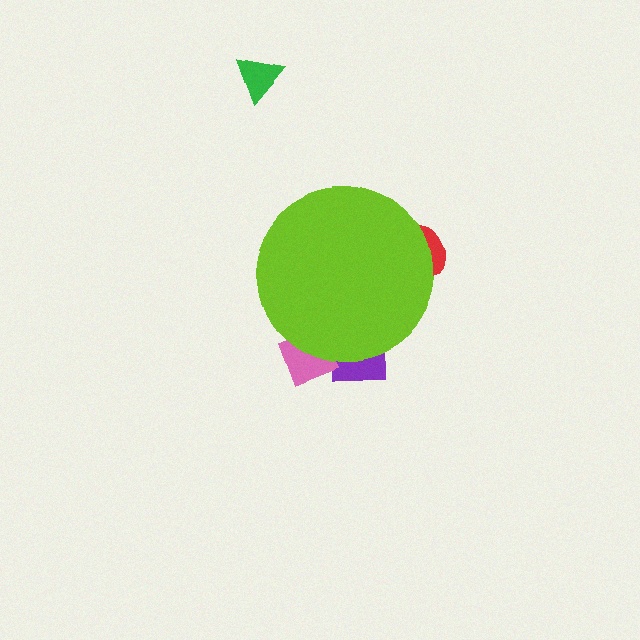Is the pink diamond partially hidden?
Yes, the pink diamond is partially hidden behind the lime circle.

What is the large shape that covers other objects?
A lime circle.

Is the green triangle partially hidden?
No, the green triangle is fully visible.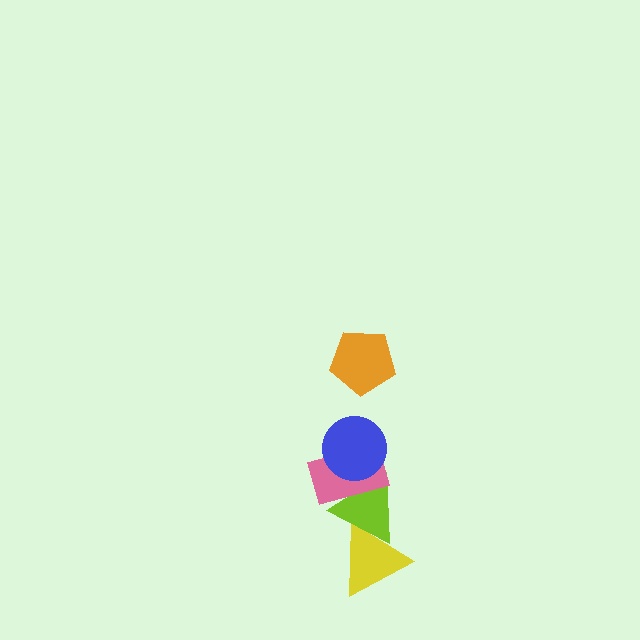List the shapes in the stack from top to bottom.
From top to bottom: the orange pentagon, the blue circle, the pink rectangle, the lime triangle, the yellow triangle.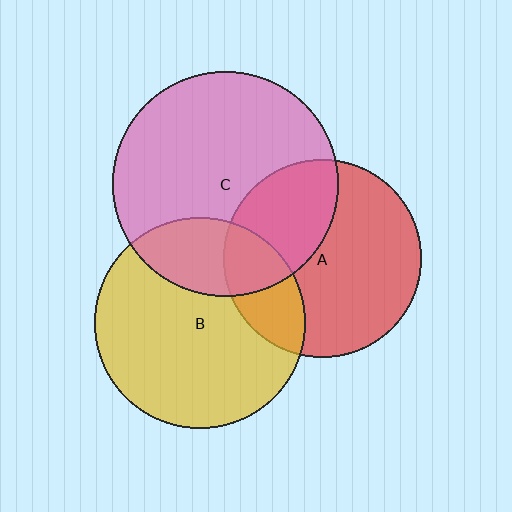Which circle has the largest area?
Circle C (pink).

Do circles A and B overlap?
Yes.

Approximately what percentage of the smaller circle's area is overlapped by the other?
Approximately 20%.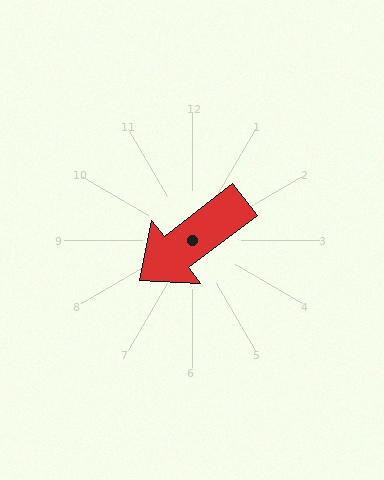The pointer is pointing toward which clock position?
Roughly 8 o'clock.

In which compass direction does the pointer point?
Southwest.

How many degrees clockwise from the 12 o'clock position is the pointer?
Approximately 233 degrees.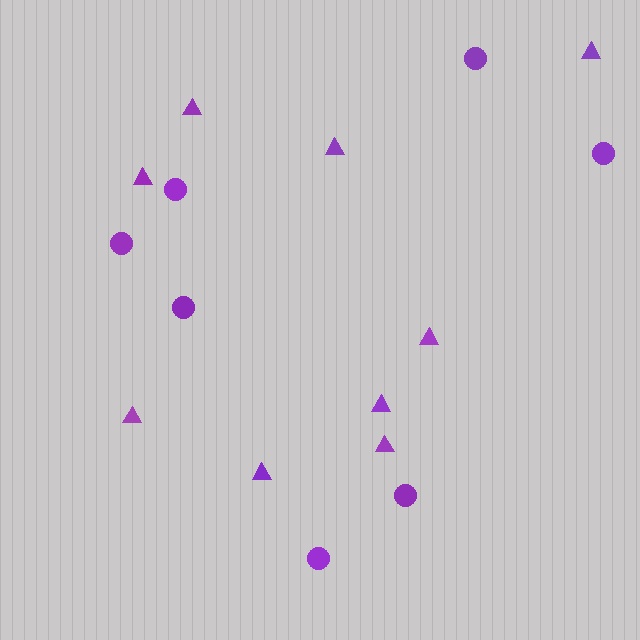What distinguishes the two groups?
There are 2 groups: one group of circles (7) and one group of triangles (9).